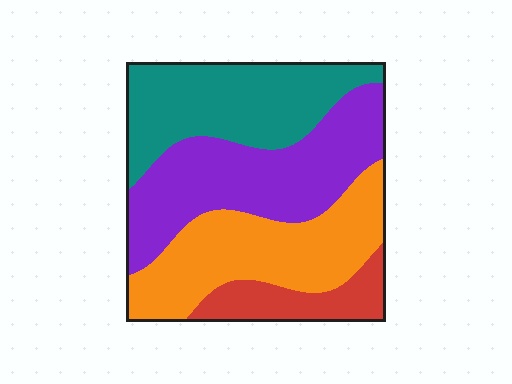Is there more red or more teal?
Teal.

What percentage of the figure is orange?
Orange covers 29% of the figure.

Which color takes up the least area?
Red, at roughly 10%.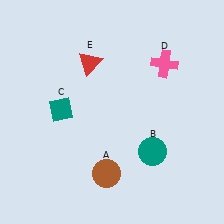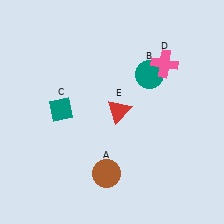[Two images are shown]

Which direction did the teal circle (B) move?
The teal circle (B) moved up.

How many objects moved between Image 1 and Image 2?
2 objects moved between the two images.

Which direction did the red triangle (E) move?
The red triangle (E) moved down.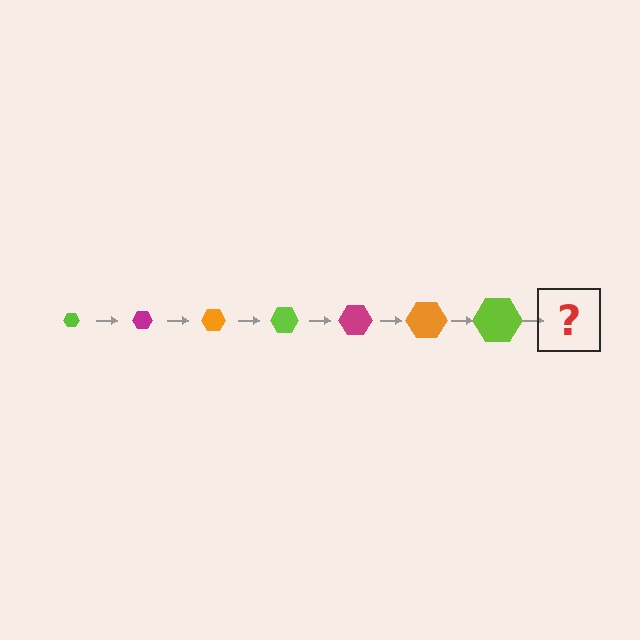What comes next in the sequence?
The next element should be a magenta hexagon, larger than the previous one.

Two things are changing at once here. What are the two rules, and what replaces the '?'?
The two rules are that the hexagon grows larger each step and the color cycles through lime, magenta, and orange. The '?' should be a magenta hexagon, larger than the previous one.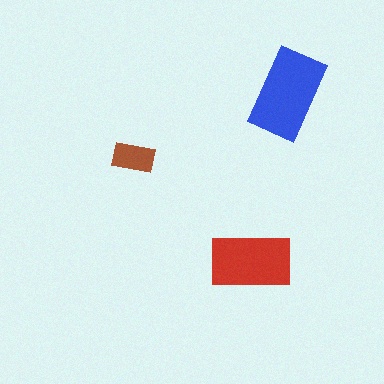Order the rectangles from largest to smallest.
the blue one, the red one, the brown one.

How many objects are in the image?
There are 3 objects in the image.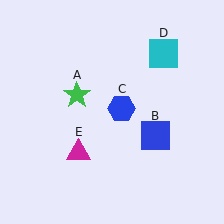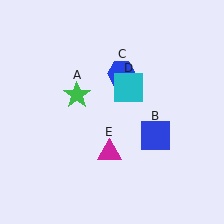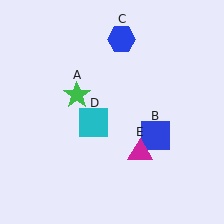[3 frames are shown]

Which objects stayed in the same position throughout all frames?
Green star (object A) and blue square (object B) remained stationary.